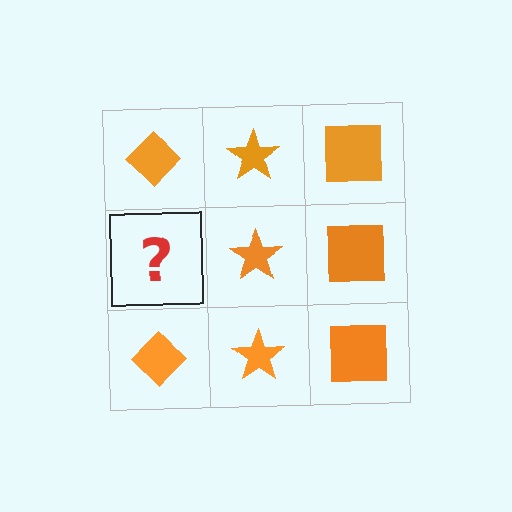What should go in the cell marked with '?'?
The missing cell should contain an orange diamond.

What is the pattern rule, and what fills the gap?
The rule is that each column has a consistent shape. The gap should be filled with an orange diamond.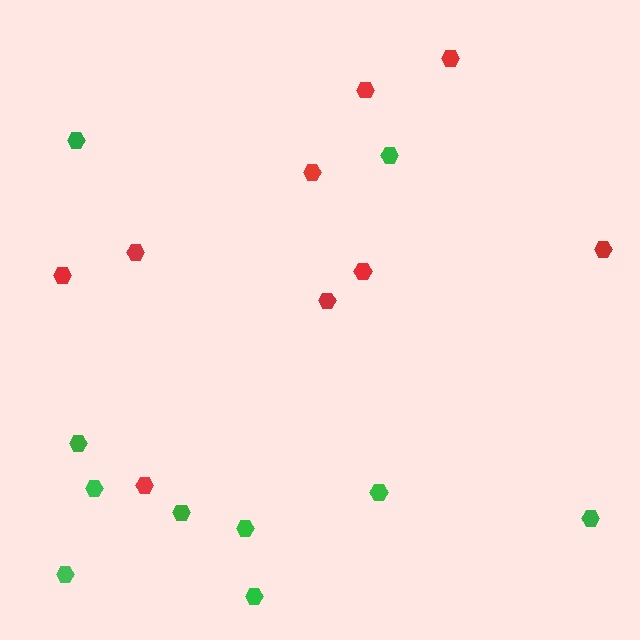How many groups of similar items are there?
There are 2 groups: one group of red hexagons (9) and one group of green hexagons (10).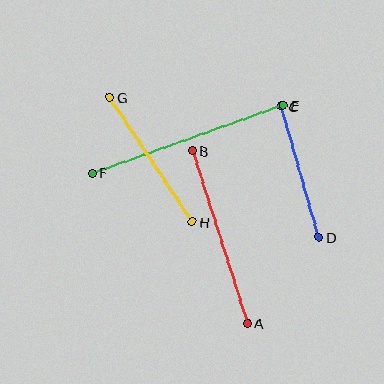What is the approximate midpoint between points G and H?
The midpoint is at approximately (151, 160) pixels.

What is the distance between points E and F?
The distance is approximately 203 pixels.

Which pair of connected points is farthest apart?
Points E and F are farthest apart.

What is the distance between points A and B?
The distance is approximately 181 pixels.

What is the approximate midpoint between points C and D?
The midpoint is at approximately (300, 172) pixels.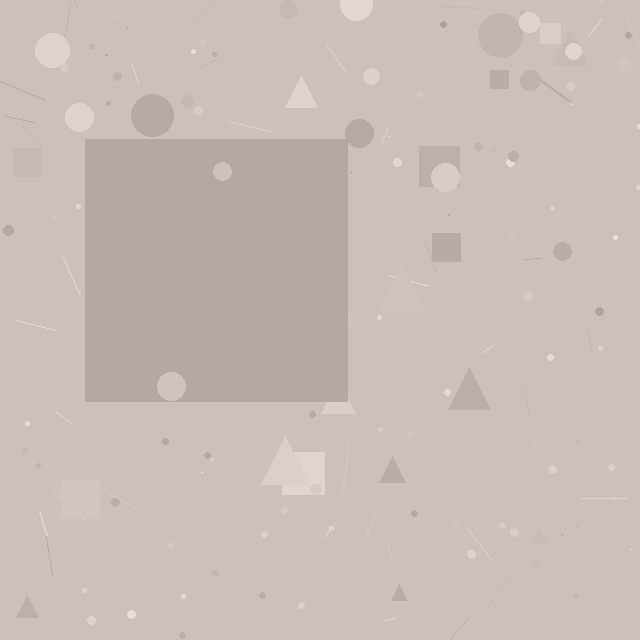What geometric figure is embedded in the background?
A square is embedded in the background.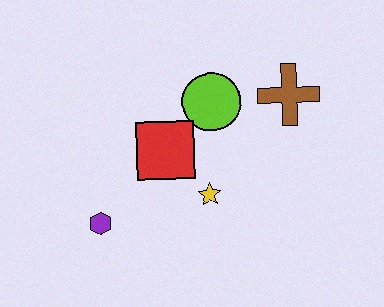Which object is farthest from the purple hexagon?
The brown cross is farthest from the purple hexagon.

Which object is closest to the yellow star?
The red square is closest to the yellow star.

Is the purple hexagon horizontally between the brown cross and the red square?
No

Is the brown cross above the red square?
Yes